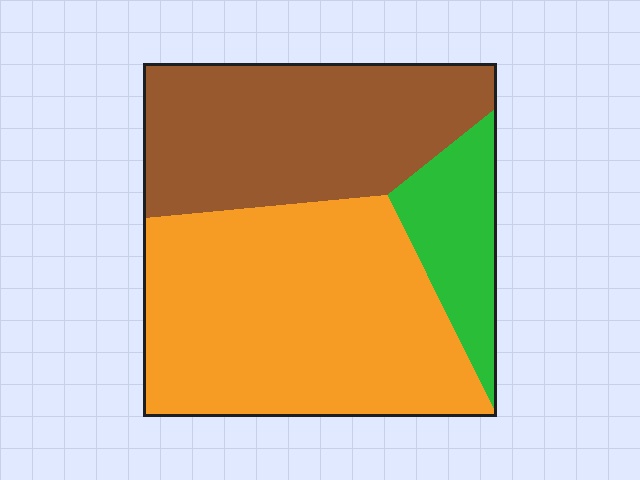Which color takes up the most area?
Orange, at roughly 50%.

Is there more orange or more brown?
Orange.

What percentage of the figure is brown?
Brown takes up about three eighths (3/8) of the figure.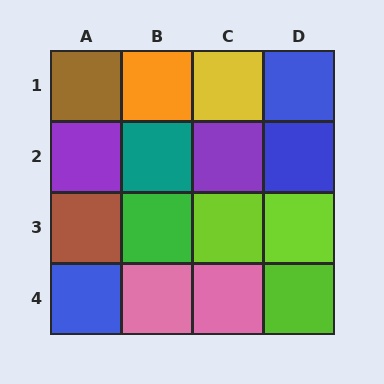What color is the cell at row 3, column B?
Green.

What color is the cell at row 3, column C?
Lime.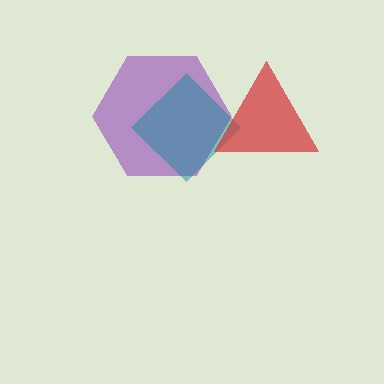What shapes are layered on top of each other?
The layered shapes are: a purple hexagon, a teal diamond, a red triangle.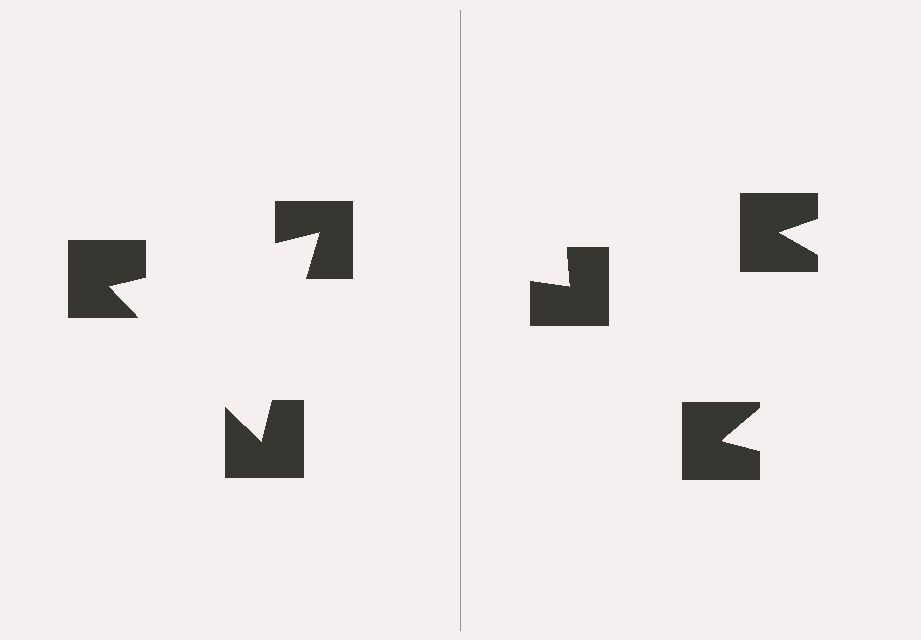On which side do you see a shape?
An illusory triangle appears on the left side. On the right side the wedge cuts are rotated, so no coherent shape forms.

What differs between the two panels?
The notched squares are positioned identically on both sides; only the wedge orientations differ. On the left they align to a triangle; on the right they are misaligned.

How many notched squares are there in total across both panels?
6 — 3 on each side.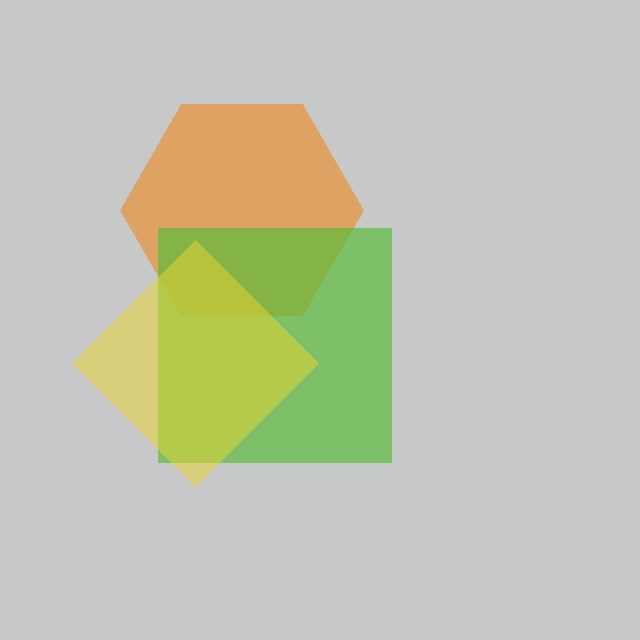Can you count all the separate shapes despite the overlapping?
Yes, there are 3 separate shapes.